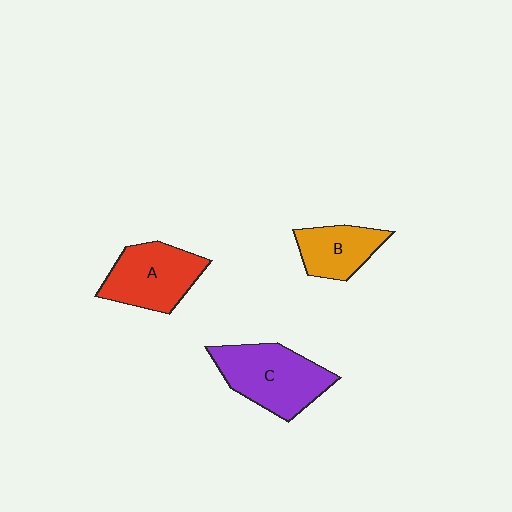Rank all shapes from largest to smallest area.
From largest to smallest: C (purple), A (red), B (orange).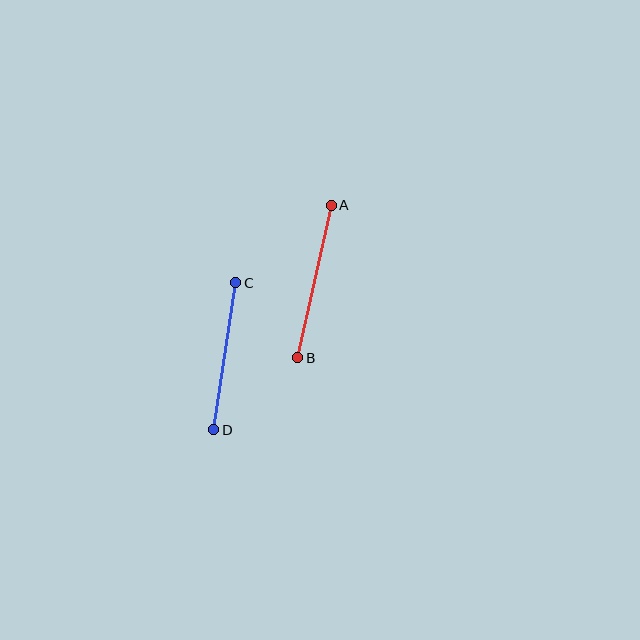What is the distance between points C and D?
The distance is approximately 149 pixels.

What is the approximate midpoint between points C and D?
The midpoint is at approximately (225, 356) pixels.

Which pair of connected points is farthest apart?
Points A and B are farthest apart.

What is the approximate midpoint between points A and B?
The midpoint is at approximately (315, 282) pixels.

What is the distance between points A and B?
The distance is approximately 156 pixels.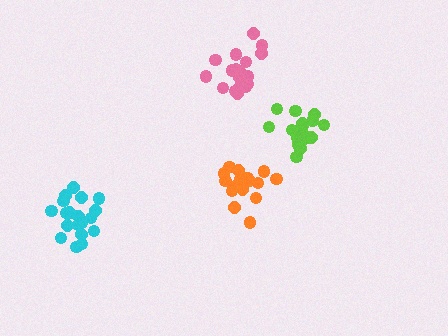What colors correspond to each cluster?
The clusters are colored: pink, orange, cyan, lime.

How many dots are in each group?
Group 1: 19 dots, Group 2: 17 dots, Group 3: 19 dots, Group 4: 19 dots (74 total).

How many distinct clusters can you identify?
There are 4 distinct clusters.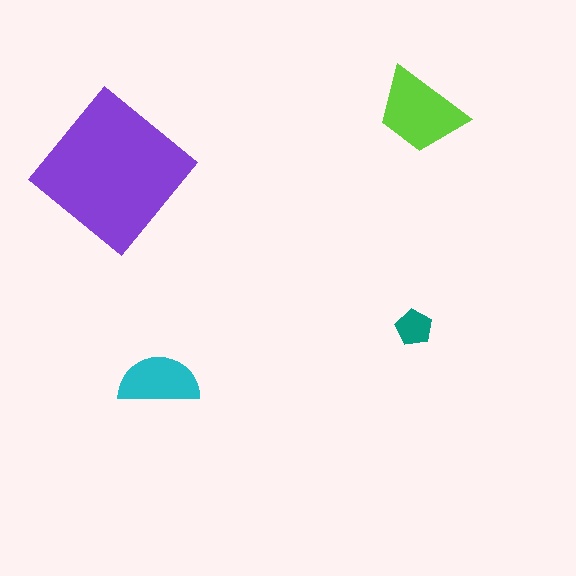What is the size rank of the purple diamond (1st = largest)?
1st.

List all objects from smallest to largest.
The teal pentagon, the cyan semicircle, the lime trapezoid, the purple diamond.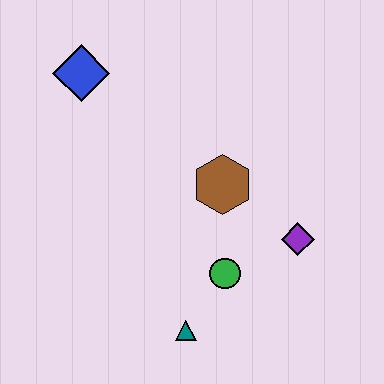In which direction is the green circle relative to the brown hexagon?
The green circle is below the brown hexagon.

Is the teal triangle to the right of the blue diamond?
Yes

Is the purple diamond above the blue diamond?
No